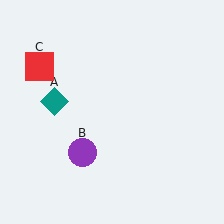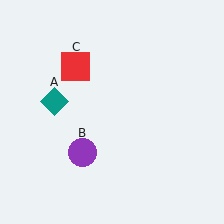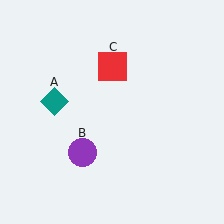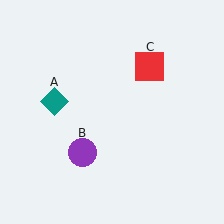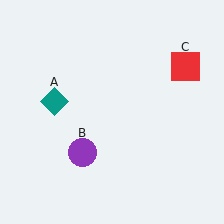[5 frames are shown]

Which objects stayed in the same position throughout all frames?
Teal diamond (object A) and purple circle (object B) remained stationary.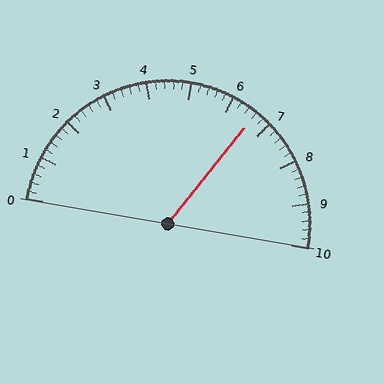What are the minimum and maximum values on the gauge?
The gauge ranges from 0 to 10.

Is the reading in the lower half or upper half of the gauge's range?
The reading is in the upper half of the range (0 to 10).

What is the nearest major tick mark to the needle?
The nearest major tick mark is 7.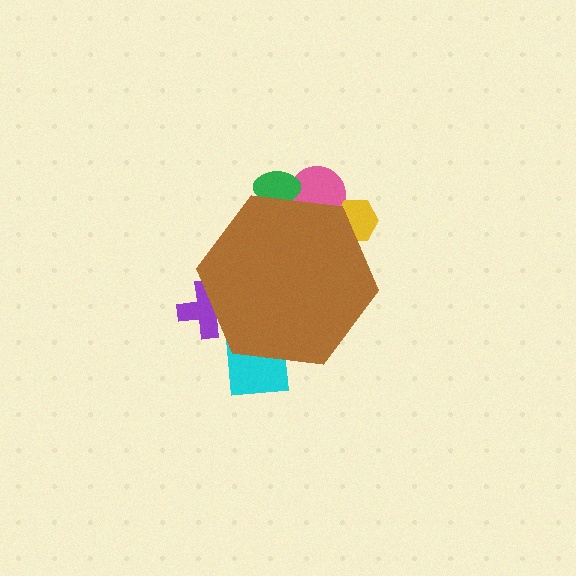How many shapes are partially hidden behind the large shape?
5 shapes are partially hidden.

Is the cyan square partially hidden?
Yes, the cyan square is partially hidden behind the brown hexagon.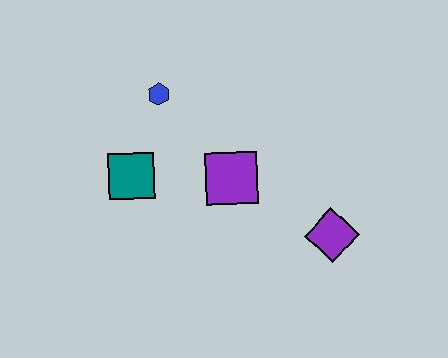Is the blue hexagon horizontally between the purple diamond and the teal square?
Yes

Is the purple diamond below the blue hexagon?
Yes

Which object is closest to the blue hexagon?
The teal square is closest to the blue hexagon.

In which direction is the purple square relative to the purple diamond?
The purple square is to the left of the purple diamond.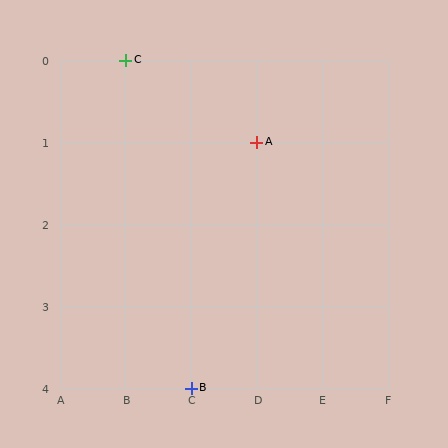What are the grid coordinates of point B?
Point B is at grid coordinates (C, 4).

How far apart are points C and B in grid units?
Points C and B are 1 column and 4 rows apart (about 4.1 grid units diagonally).